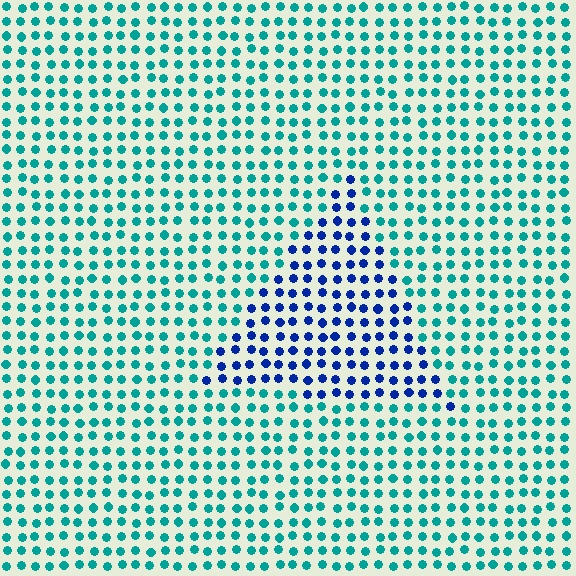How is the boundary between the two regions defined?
The boundary is defined purely by a slight shift in hue (about 50 degrees). Spacing, size, and orientation are identical on both sides.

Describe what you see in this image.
The image is filled with small teal elements in a uniform arrangement. A triangle-shaped region is visible where the elements are tinted to a slightly different hue, forming a subtle color boundary.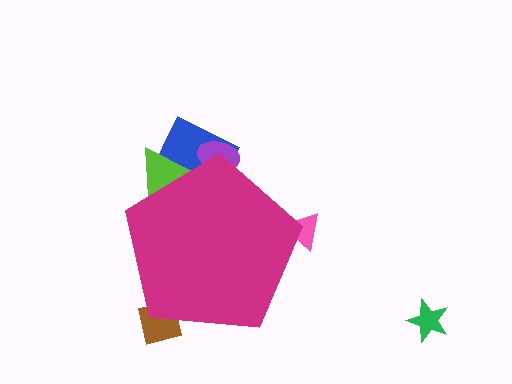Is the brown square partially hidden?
Yes, the brown square is partially hidden behind the magenta pentagon.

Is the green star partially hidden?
No, the green star is fully visible.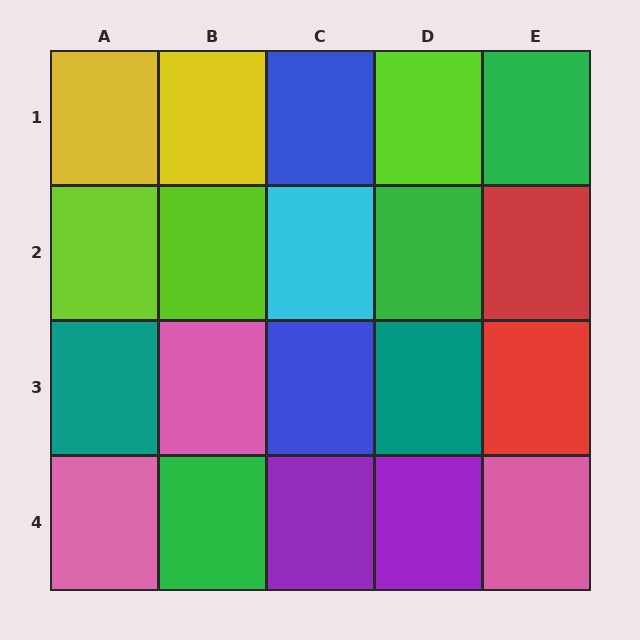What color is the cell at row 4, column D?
Purple.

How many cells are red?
2 cells are red.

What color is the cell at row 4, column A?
Pink.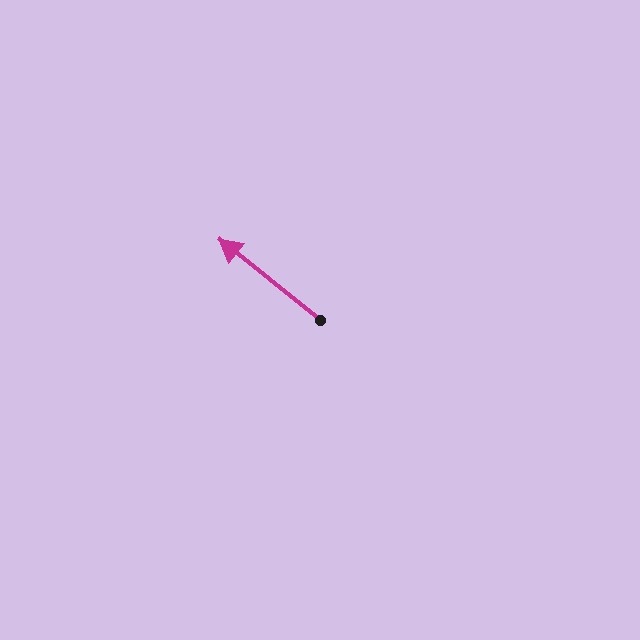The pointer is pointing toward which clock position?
Roughly 10 o'clock.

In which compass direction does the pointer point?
Northwest.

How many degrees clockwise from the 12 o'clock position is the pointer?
Approximately 309 degrees.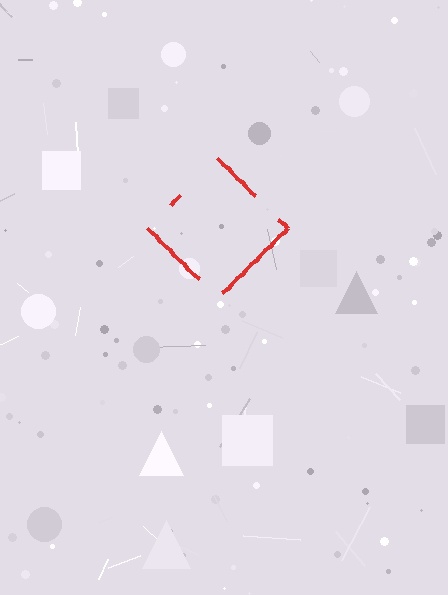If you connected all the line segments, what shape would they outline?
They would outline a diamond.